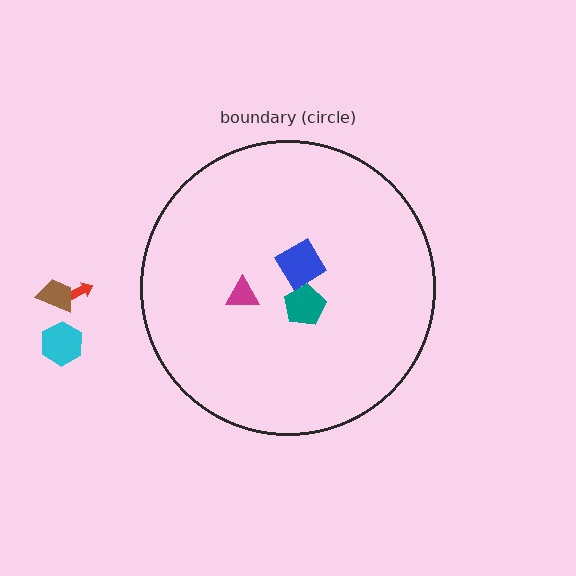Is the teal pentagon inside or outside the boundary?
Inside.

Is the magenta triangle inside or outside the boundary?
Inside.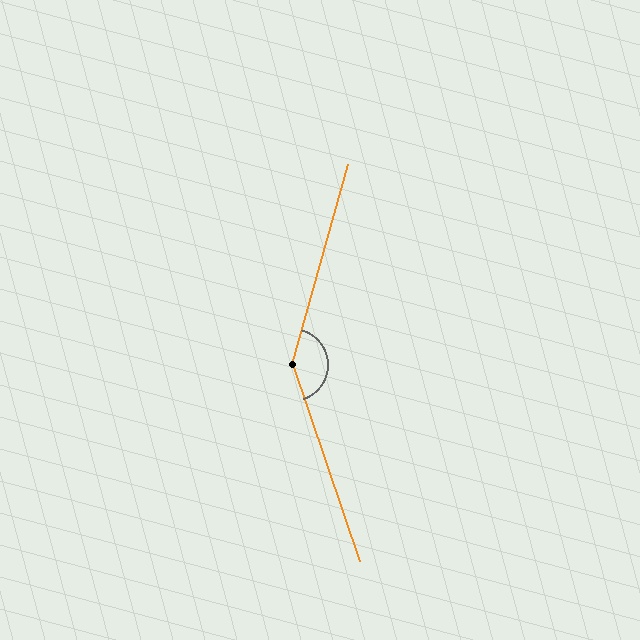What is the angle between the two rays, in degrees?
Approximately 145 degrees.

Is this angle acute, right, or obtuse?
It is obtuse.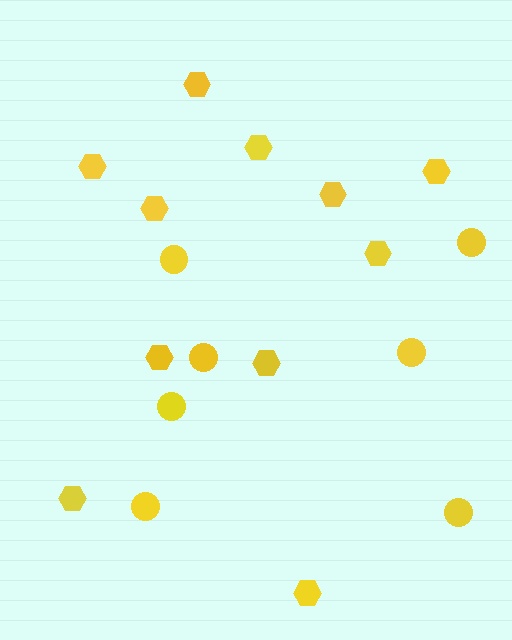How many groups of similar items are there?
There are 2 groups: one group of circles (7) and one group of hexagons (11).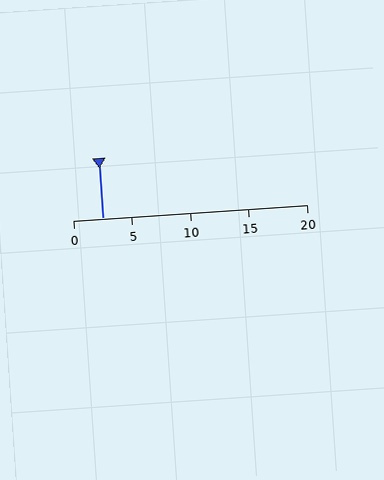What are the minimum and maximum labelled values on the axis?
The axis runs from 0 to 20.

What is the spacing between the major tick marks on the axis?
The major ticks are spaced 5 apart.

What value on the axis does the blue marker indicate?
The marker indicates approximately 2.5.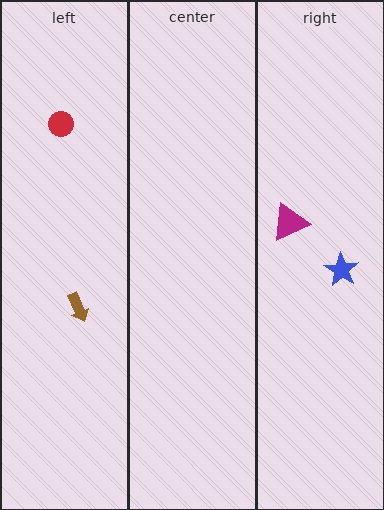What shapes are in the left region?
The red circle, the brown arrow.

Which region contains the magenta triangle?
The right region.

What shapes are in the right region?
The blue star, the magenta triangle.